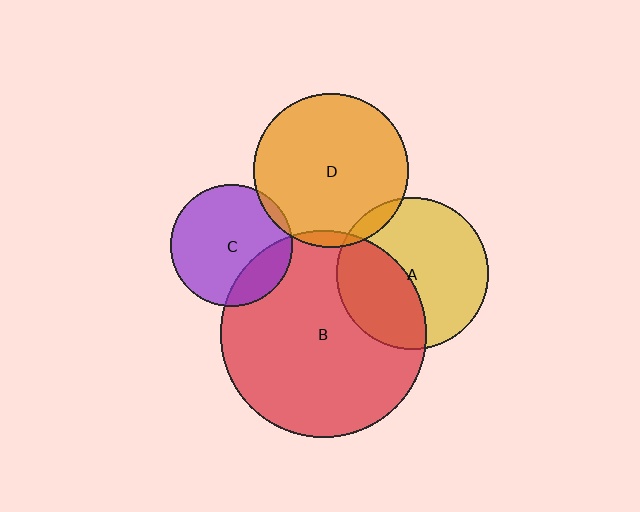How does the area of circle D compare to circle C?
Approximately 1.6 times.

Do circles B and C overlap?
Yes.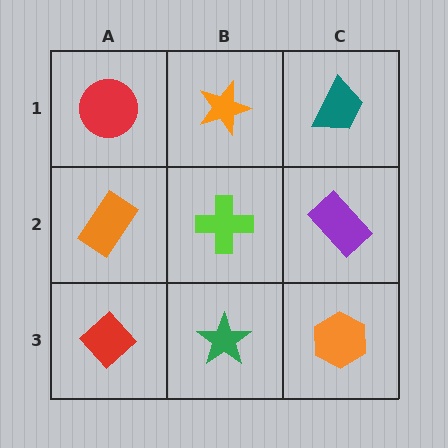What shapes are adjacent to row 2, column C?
A teal trapezoid (row 1, column C), an orange hexagon (row 3, column C), a lime cross (row 2, column B).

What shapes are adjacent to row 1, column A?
An orange rectangle (row 2, column A), an orange star (row 1, column B).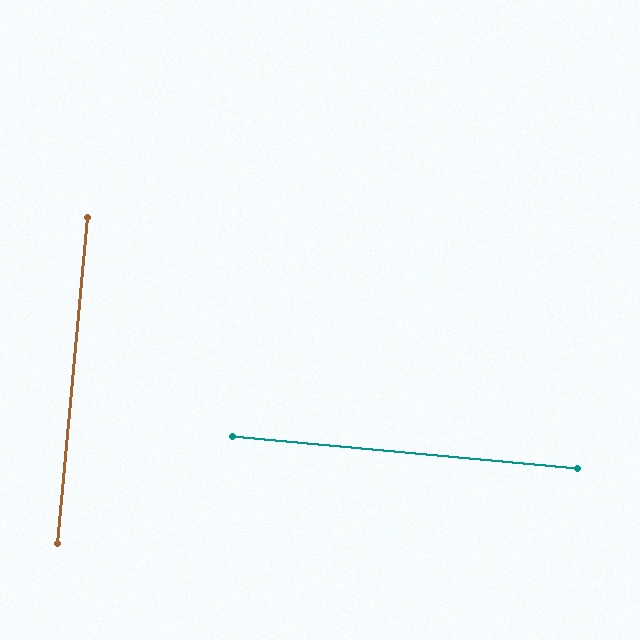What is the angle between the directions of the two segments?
Approximately 90 degrees.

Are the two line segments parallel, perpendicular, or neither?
Perpendicular — they meet at approximately 90°.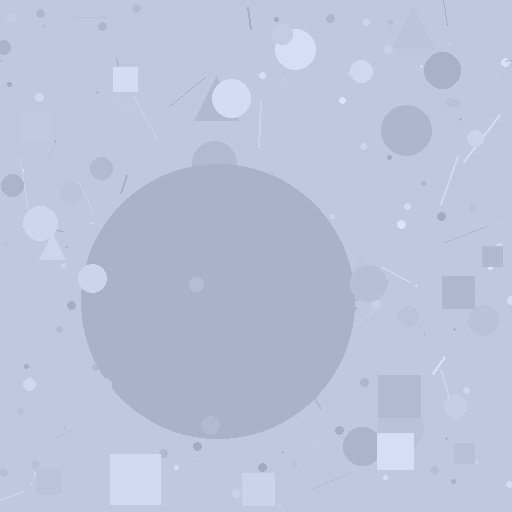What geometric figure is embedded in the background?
A circle is embedded in the background.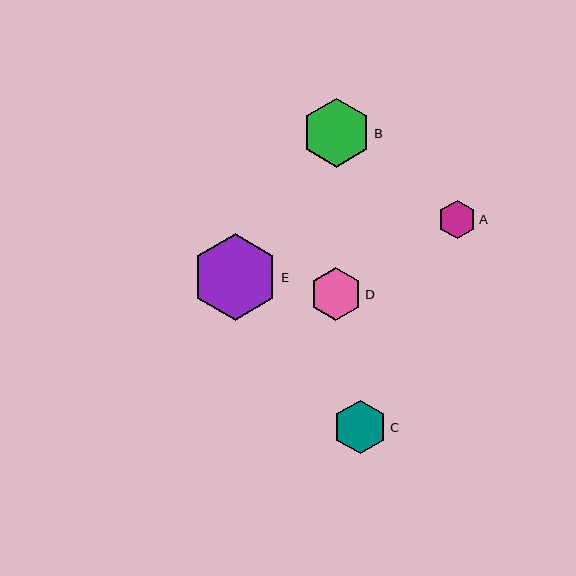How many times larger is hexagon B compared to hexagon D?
Hexagon B is approximately 1.3 times the size of hexagon D.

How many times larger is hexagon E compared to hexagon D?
Hexagon E is approximately 1.6 times the size of hexagon D.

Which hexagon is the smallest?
Hexagon A is the smallest with a size of approximately 39 pixels.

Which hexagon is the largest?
Hexagon E is the largest with a size of approximately 86 pixels.